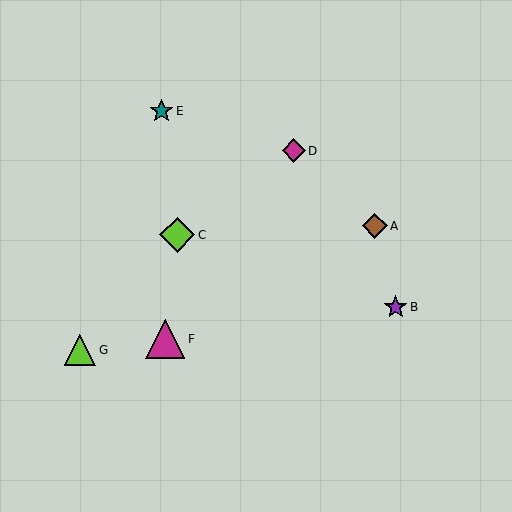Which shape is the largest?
The magenta triangle (labeled F) is the largest.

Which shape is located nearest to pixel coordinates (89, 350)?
The lime triangle (labeled G) at (80, 350) is nearest to that location.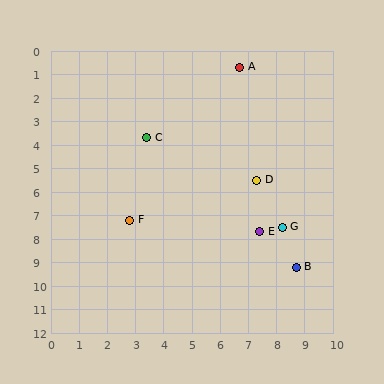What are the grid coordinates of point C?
Point C is at approximately (3.4, 3.7).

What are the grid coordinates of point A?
Point A is at approximately (6.7, 0.7).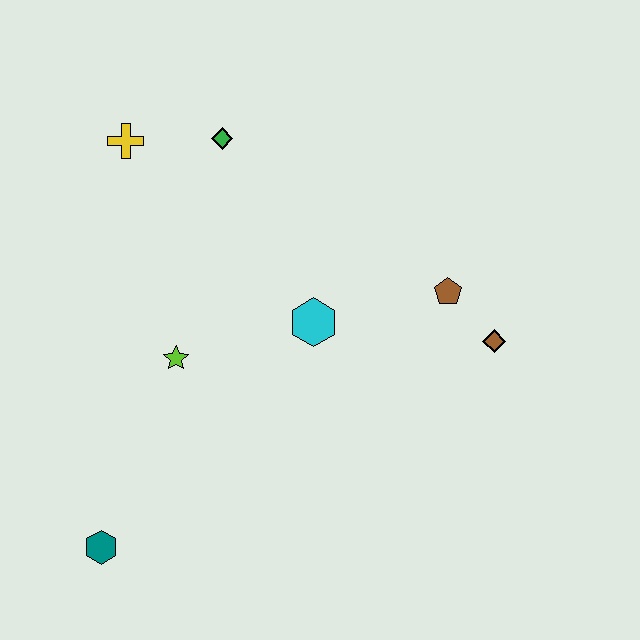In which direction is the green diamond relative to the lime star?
The green diamond is above the lime star.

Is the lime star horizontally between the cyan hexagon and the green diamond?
No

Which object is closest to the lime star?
The cyan hexagon is closest to the lime star.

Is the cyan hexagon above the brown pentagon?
No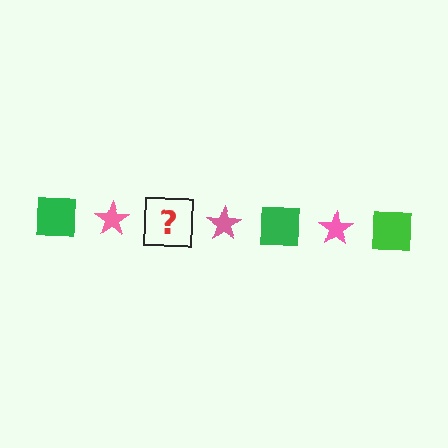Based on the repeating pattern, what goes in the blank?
The blank should be a green square.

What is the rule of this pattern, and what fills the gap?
The rule is that the pattern alternates between green square and pink star. The gap should be filled with a green square.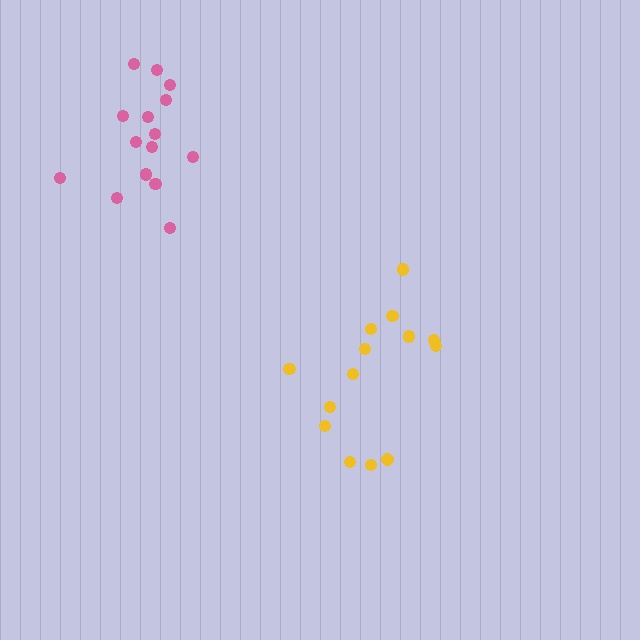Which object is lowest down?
The yellow cluster is bottommost.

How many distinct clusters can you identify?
There are 2 distinct clusters.